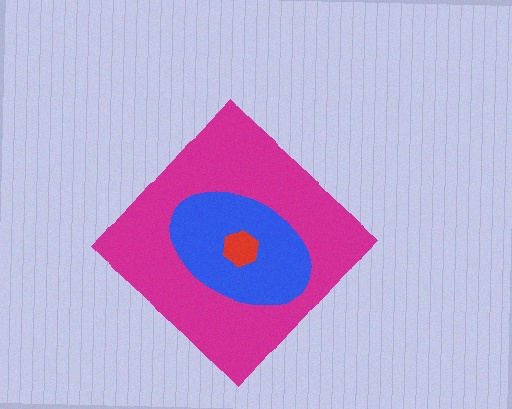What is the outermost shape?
The magenta diamond.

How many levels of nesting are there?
3.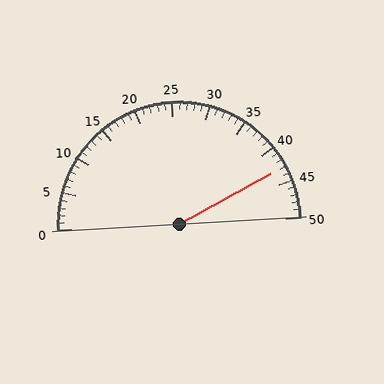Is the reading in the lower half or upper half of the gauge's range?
The reading is in the upper half of the range (0 to 50).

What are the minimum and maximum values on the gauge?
The gauge ranges from 0 to 50.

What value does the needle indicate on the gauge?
The needle indicates approximately 43.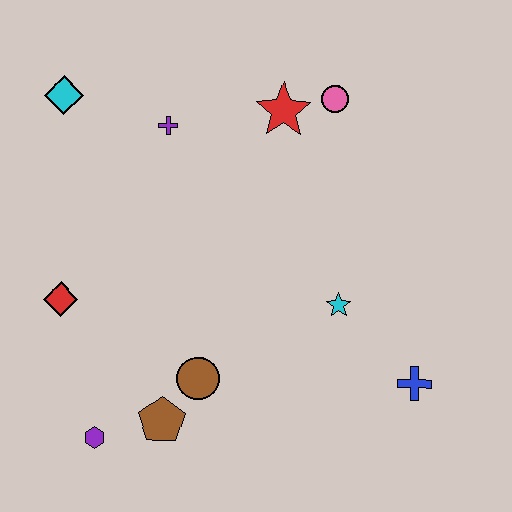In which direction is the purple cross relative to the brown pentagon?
The purple cross is above the brown pentagon.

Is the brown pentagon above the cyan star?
No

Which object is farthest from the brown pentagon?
The pink circle is farthest from the brown pentagon.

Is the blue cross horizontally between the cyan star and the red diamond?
No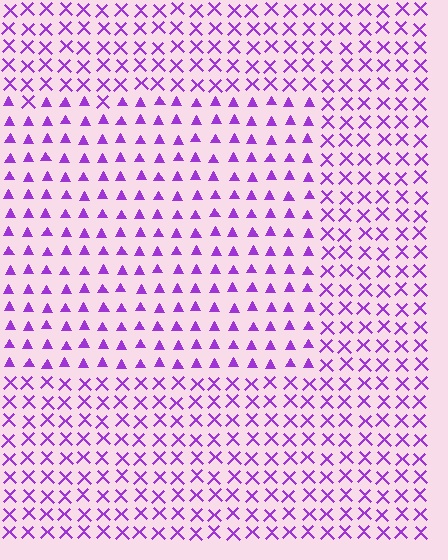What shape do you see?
I see a rectangle.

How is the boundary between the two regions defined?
The boundary is defined by a change in element shape: triangles inside vs. X marks outside. All elements share the same color and spacing.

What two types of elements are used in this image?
The image uses triangles inside the rectangle region and X marks outside it.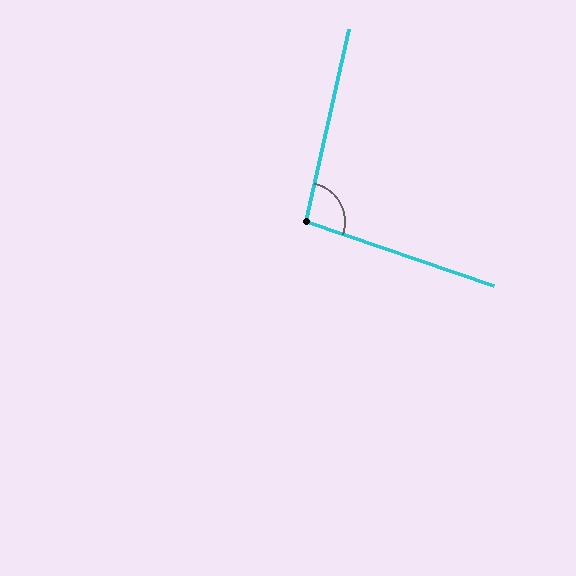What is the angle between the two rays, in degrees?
Approximately 96 degrees.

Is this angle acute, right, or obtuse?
It is obtuse.